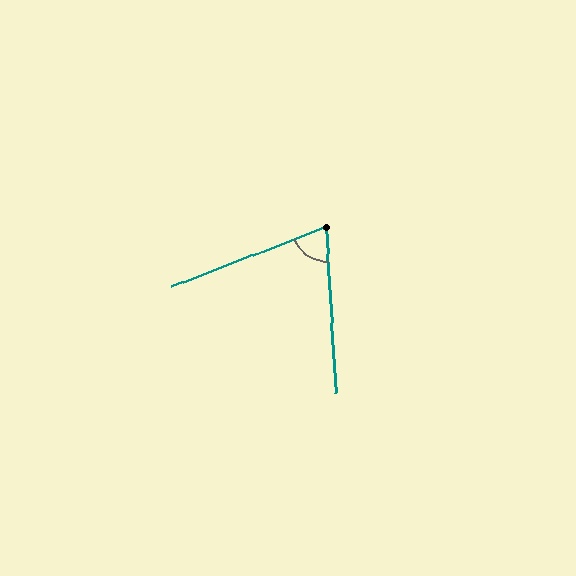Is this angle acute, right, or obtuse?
It is acute.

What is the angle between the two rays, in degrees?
Approximately 72 degrees.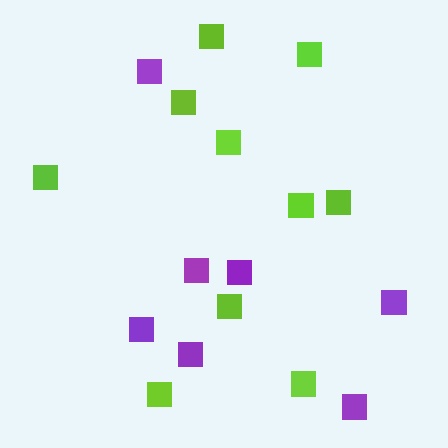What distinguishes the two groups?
There are 2 groups: one group of purple squares (7) and one group of lime squares (10).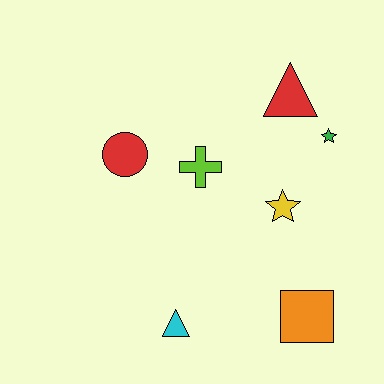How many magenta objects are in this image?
There are no magenta objects.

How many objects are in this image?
There are 7 objects.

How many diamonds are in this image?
There are no diamonds.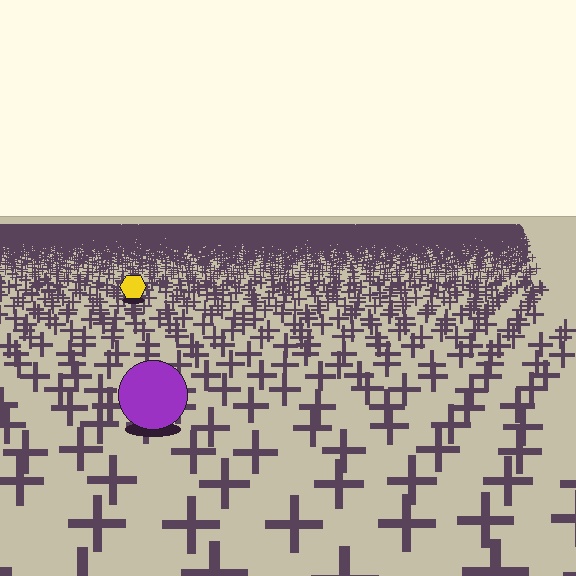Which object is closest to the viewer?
The purple circle is closest. The texture marks near it are larger and more spread out.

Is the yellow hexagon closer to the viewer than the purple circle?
No. The purple circle is closer — you can tell from the texture gradient: the ground texture is coarser near it.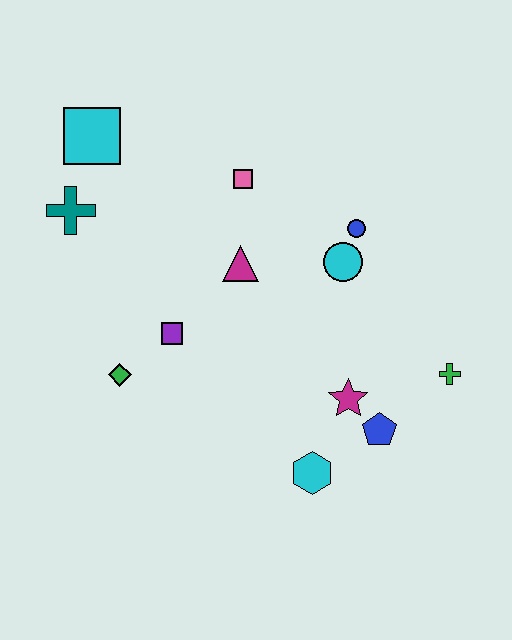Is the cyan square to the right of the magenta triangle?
No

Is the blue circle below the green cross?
No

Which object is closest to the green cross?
The blue pentagon is closest to the green cross.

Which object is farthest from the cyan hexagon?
The cyan square is farthest from the cyan hexagon.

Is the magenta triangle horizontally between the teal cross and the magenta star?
Yes